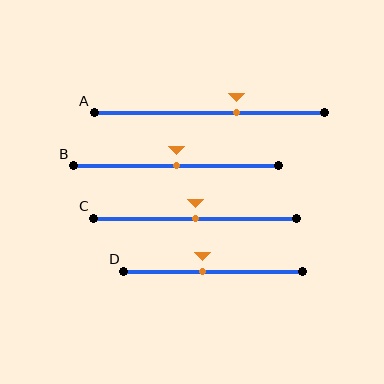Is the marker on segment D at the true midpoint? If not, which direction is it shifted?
No, the marker on segment D is shifted to the left by about 6% of the segment length.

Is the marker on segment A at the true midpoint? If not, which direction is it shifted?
No, the marker on segment A is shifted to the right by about 12% of the segment length.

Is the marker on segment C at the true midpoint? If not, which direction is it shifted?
Yes, the marker on segment C is at the true midpoint.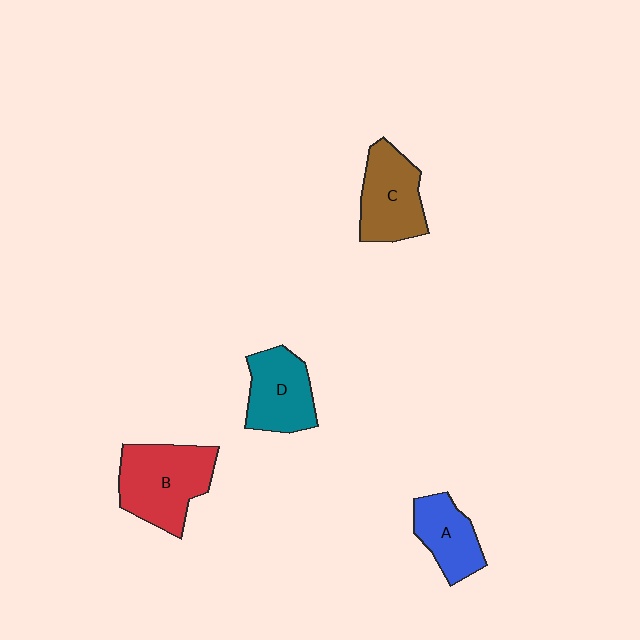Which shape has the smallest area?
Shape A (blue).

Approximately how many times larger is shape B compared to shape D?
Approximately 1.3 times.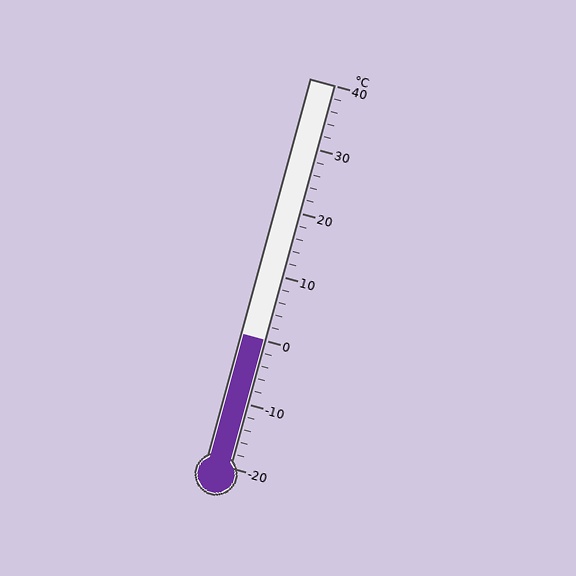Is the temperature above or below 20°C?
The temperature is below 20°C.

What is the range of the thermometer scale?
The thermometer scale ranges from -20°C to 40°C.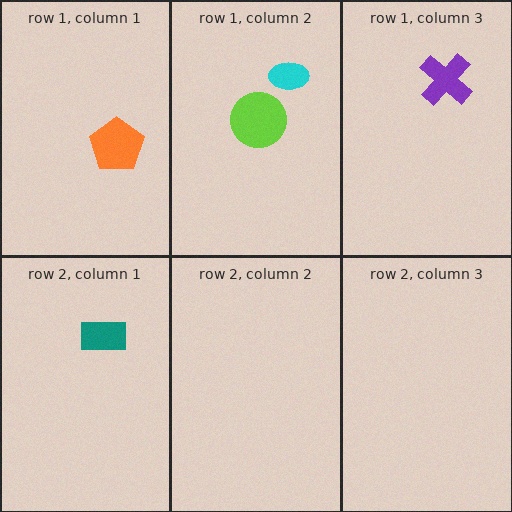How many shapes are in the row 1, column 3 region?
1.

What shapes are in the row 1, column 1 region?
The orange pentagon.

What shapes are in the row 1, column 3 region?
The purple cross.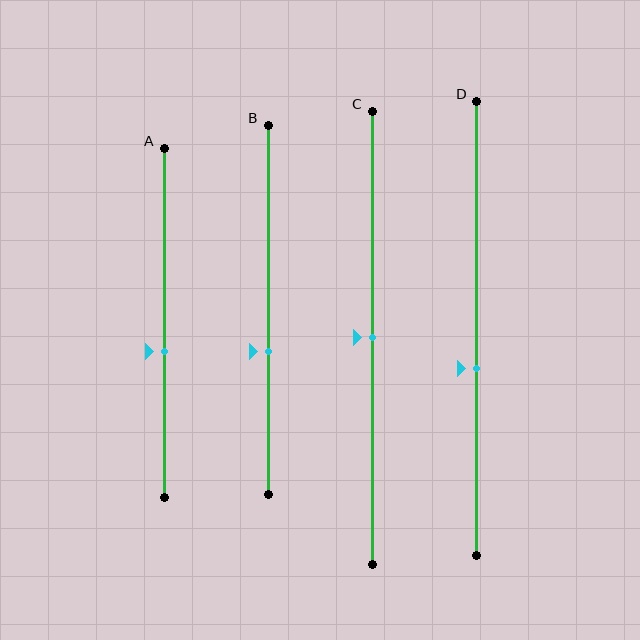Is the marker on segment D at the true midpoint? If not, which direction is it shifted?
No, the marker on segment D is shifted downward by about 9% of the segment length.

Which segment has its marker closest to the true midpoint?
Segment C has its marker closest to the true midpoint.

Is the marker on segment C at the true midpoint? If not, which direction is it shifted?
Yes, the marker on segment C is at the true midpoint.